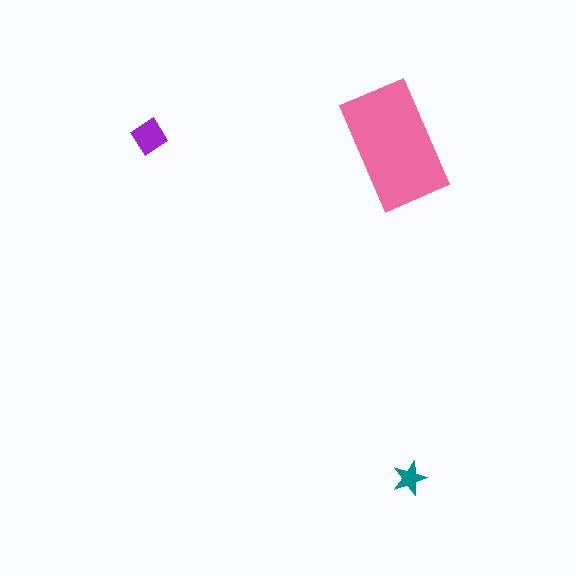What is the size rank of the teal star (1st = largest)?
3rd.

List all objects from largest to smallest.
The pink rectangle, the purple diamond, the teal star.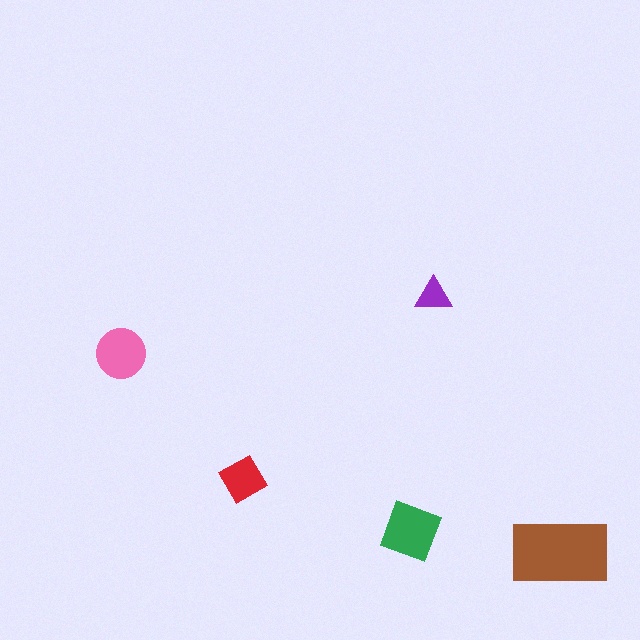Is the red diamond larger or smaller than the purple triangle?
Larger.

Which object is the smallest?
The purple triangle.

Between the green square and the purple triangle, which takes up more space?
The green square.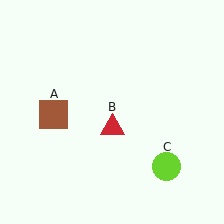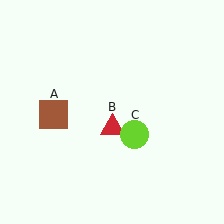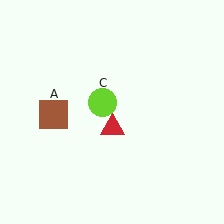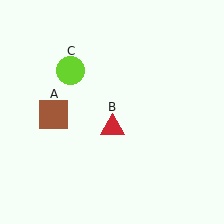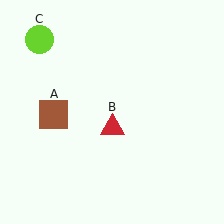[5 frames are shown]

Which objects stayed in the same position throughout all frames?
Brown square (object A) and red triangle (object B) remained stationary.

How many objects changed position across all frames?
1 object changed position: lime circle (object C).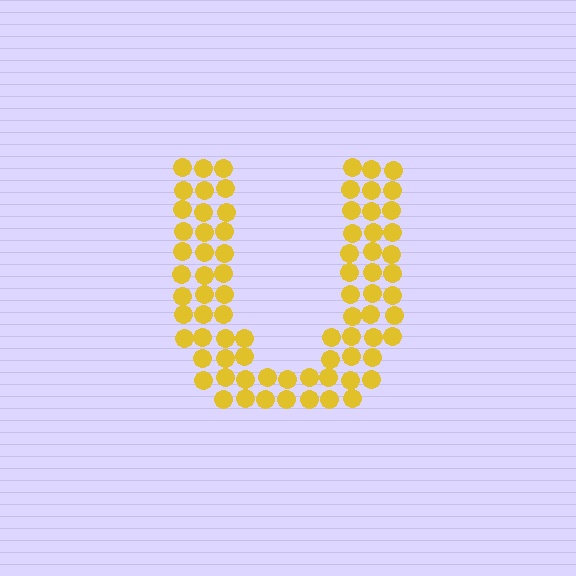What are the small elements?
The small elements are circles.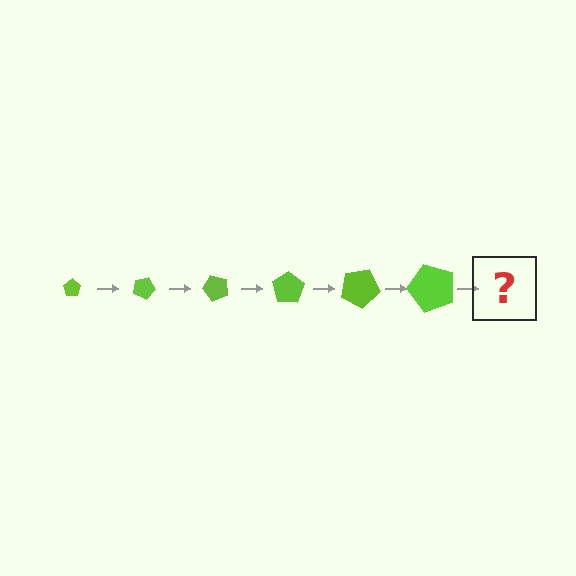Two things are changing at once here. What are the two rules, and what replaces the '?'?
The two rules are that the pentagon grows larger each step and it rotates 25 degrees each step. The '?' should be a pentagon, larger than the previous one and rotated 150 degrees from the start.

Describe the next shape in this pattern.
It should be a pentagon, larger than the previous one and rotated 150 degrees from the start.